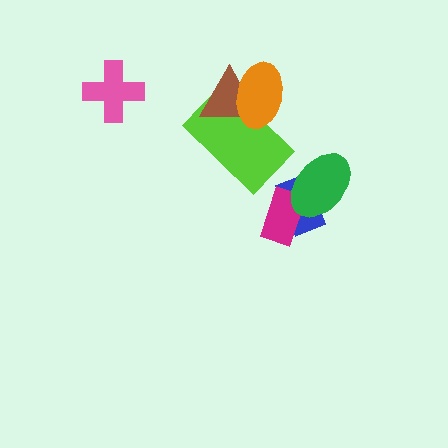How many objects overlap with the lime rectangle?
2 objects overlap with the lime rectangle.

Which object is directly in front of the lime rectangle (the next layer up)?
The brown triangle is directly in front of the lime rectangle.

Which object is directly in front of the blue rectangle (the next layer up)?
The magenta rectangle is directly in front of the blue rectangle.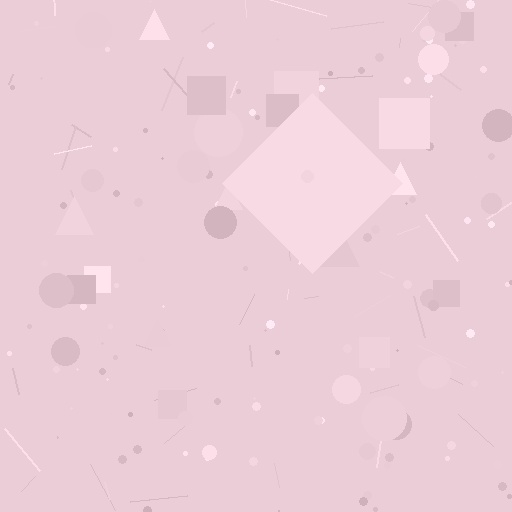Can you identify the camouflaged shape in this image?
The camouflaged shape is a diamond.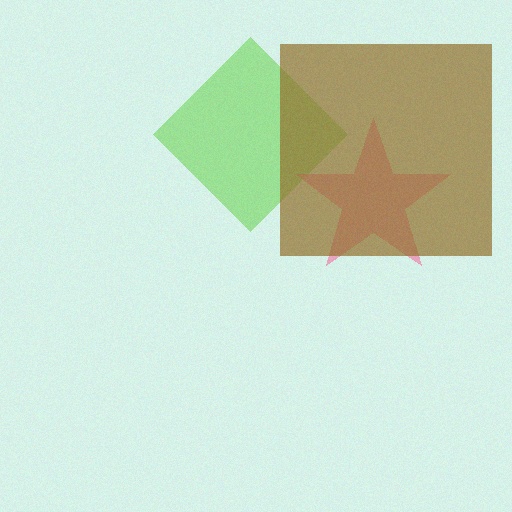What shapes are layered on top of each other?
The layered shapes are: a lime diamond, a pink star, a brown square.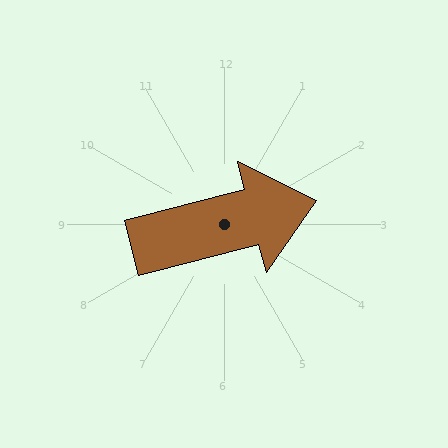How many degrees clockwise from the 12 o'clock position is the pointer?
Approximately 76 degrees.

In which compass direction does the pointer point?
East.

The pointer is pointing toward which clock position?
Roughly 3 o'clock.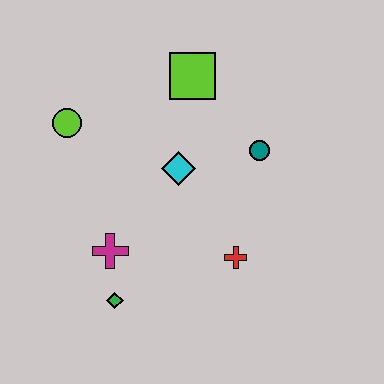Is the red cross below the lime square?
Yes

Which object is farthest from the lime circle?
The red cross is farthest from the lime circle.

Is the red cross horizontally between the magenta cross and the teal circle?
Yes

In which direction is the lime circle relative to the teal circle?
The lime circle is to the left of the teal circle.